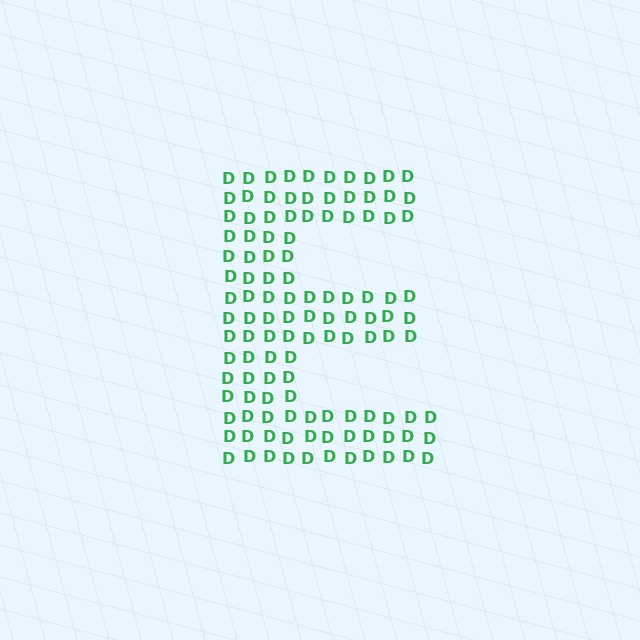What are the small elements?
The small elements are letter D's.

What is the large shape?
The large shape is the letter E.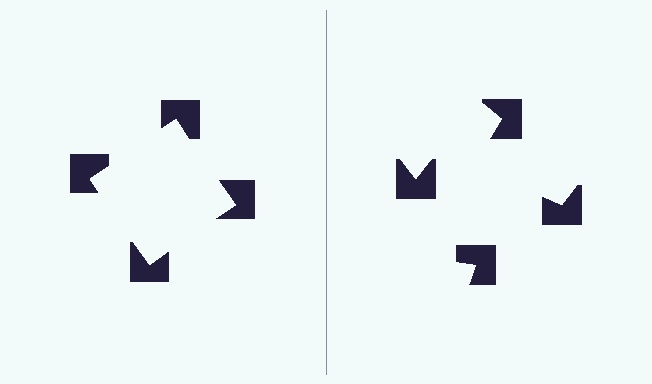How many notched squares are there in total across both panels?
8 — 4 on each side.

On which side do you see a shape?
An illusory square appears on the left side. On the right side the wedge cuts are rotated, so no coherent shape forms.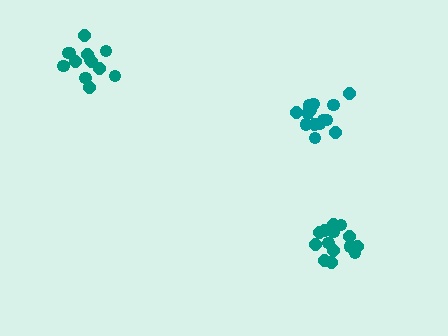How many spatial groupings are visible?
There are 3 spatial groupings.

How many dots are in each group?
Group 1: 15 dots, Group 2: 13 dots, Group 3: 14 dots (42 total).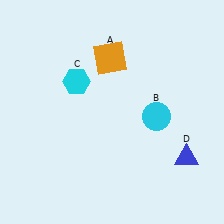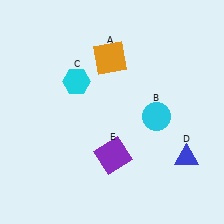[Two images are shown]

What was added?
A purple square (E) was added in Image 2.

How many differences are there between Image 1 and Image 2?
There is 1 difference between the two images.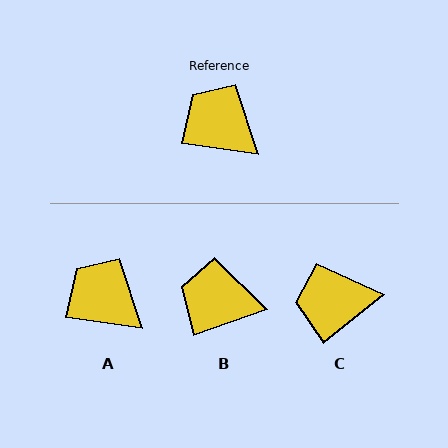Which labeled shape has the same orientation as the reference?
A.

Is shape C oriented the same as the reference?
No, it is off by about 47 degrees.